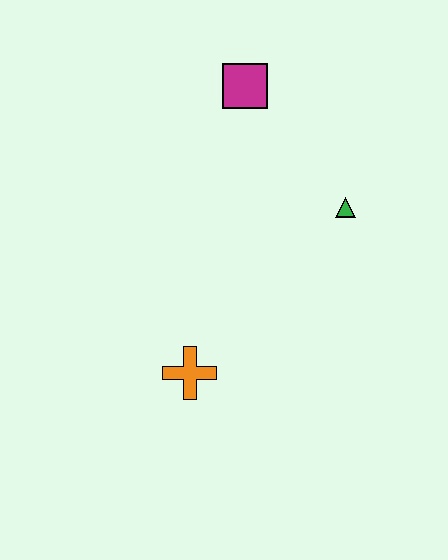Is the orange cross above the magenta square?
No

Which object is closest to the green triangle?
The magenta square is closest to the green triangle.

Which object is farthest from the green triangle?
The orange cross is farthest from the green triangle.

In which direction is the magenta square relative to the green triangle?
The magenta square is above the green triangle.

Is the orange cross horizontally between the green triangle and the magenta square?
No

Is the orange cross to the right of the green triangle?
No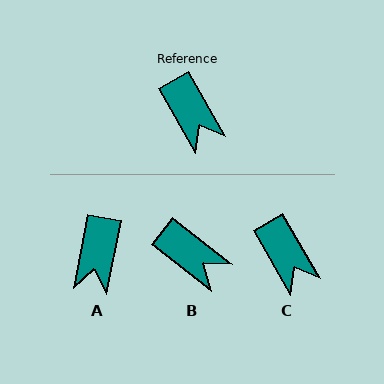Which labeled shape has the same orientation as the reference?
C.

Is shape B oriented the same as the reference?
No, it is off by about 22 degrees.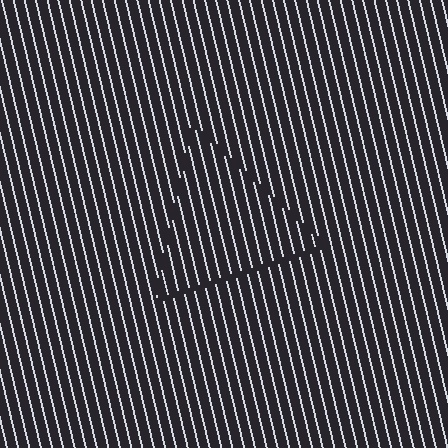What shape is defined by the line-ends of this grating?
An illusory triangle. The interior of the shape contains the same grating, shifted by half a period — the contour is defined by the phase discontinuity where line-ends from the inner and outer gratings abut.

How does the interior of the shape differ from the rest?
The interior of the shape contains the same grating, shifted by half a period — the contour is defined by the phase discontinuity where line-ends from the inner and outer gratings abut.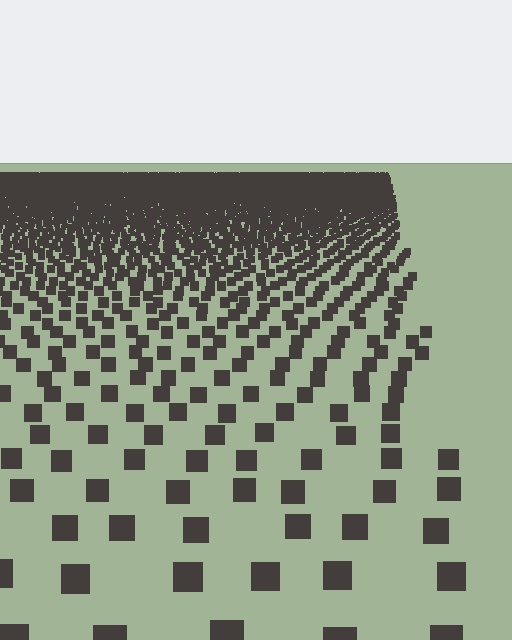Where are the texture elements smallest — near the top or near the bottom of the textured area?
Near the top.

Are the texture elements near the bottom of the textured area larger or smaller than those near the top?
Larger. Near the bottom, elements are closer to the viewer and appear at a bigger on-screen size.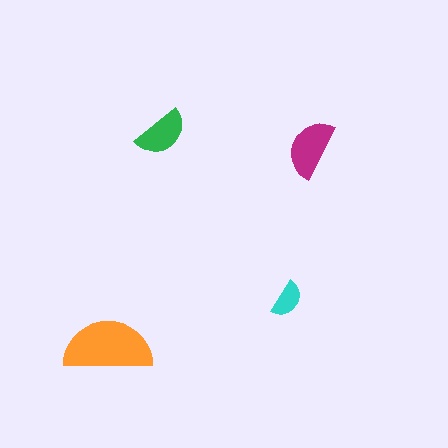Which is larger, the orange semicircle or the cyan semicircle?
The orange one.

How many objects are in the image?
There are 4 objects in the image.